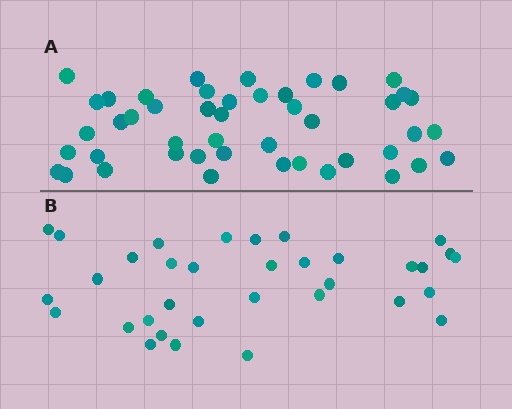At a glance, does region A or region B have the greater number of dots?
Region A (the top region) has more dots.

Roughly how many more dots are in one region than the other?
Region A has roughly 12 or so more dots than region B.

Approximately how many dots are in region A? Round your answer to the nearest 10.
About 50 dots. (The exact count is 46, which rounds to 50.)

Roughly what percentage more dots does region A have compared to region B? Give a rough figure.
About 35% more.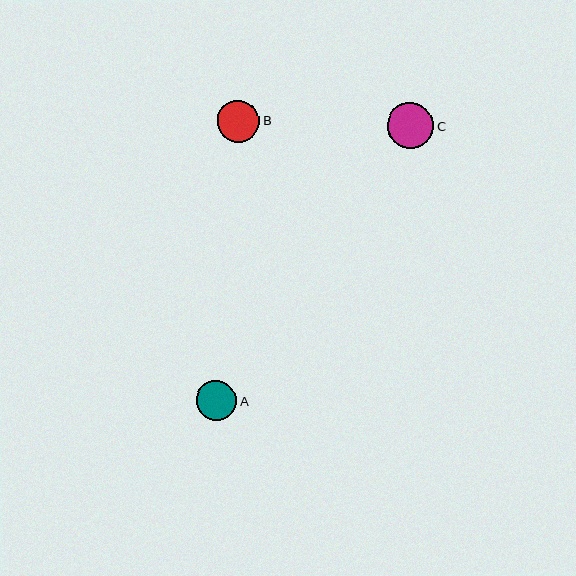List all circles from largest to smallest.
From largest to smallest: C, B, A.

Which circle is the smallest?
Circle A is the smallest with a size of approximately 40 pixels.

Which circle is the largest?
Circle C is the largest with a size of approximately 46 pixels.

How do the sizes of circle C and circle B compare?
Circle C and circle B are approximately the same size.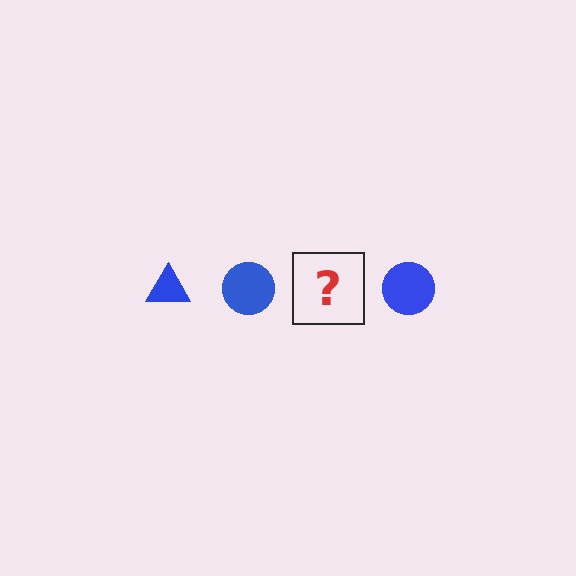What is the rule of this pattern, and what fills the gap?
The rule is that the pattern cycles through triangle, circle shapes in blue. The gap should be filled with a blue triangle.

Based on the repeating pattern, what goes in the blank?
The blank should be a blue triangle.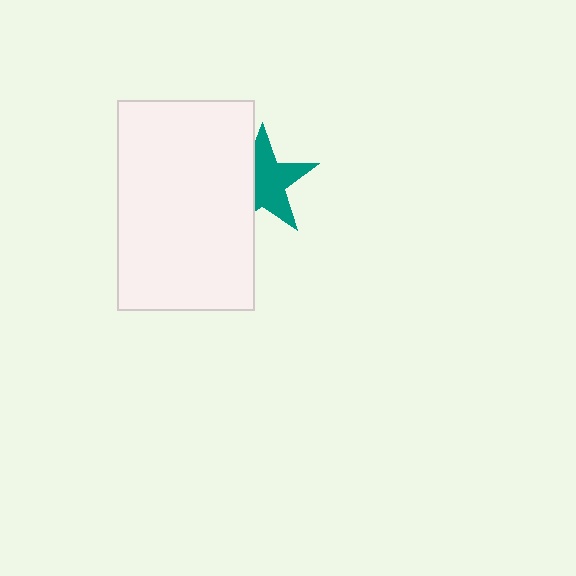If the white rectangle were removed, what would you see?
You would see the complete teal star.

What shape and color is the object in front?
The object in front is a white rectangle.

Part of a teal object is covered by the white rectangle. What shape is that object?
It is a star.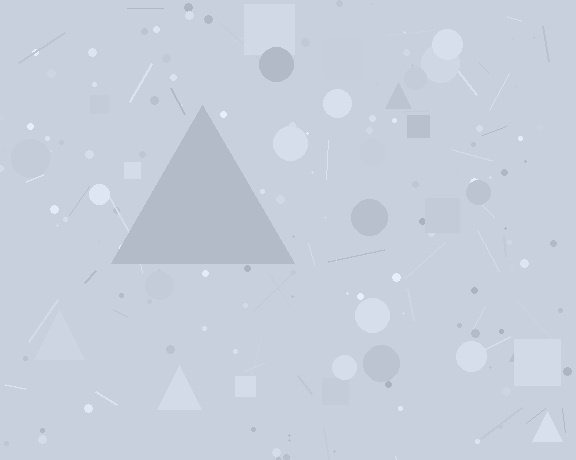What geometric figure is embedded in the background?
A triangle is embedded in the background.